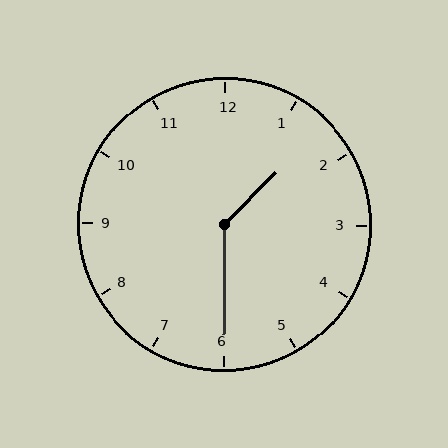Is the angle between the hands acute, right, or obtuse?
It is obtuse.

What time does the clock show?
1:30.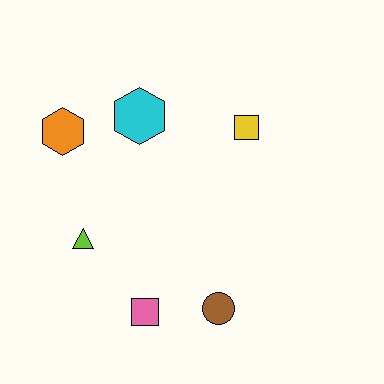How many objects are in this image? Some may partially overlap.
There are 6 objects.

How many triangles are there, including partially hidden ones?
There is 1 triangle.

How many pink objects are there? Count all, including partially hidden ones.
There is 1 pink object.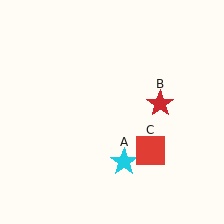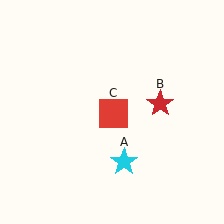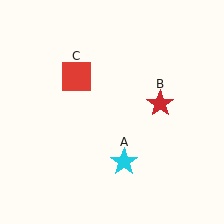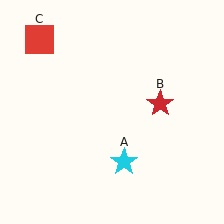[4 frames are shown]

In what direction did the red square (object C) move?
The red square (object C) moved up and to the left.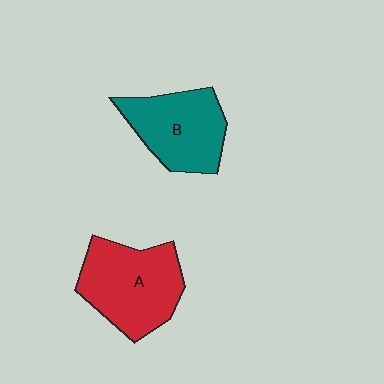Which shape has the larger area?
Shape A (red).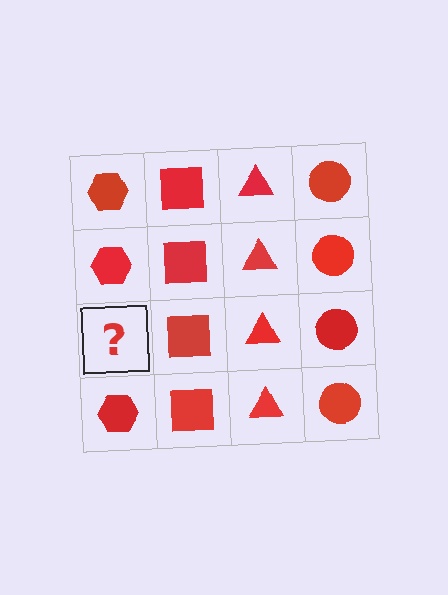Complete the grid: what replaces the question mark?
The question mark should be replaced with a red hexagon.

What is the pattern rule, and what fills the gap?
The rule is that each column has a consistent shape. The gap should be filled with a red hexagon.